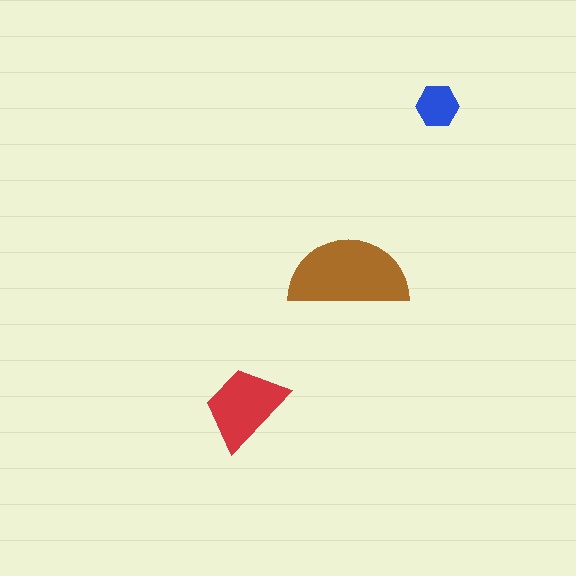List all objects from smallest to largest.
The blue hexagon, the red trapezoid, the brown semicircle.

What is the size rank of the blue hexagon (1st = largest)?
3rd.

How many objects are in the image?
There are 3 objects in the image.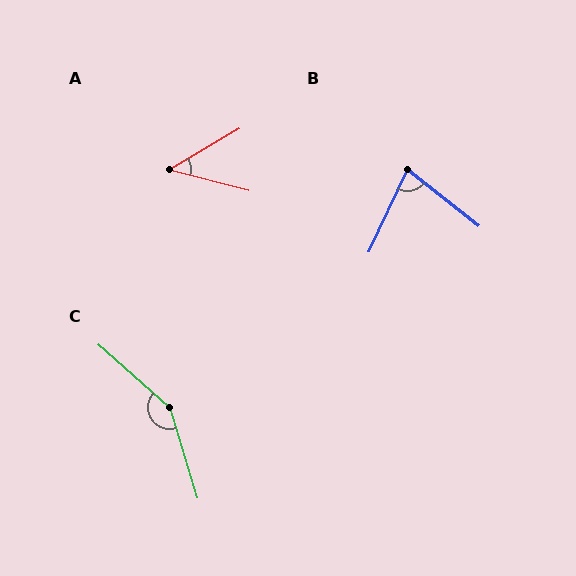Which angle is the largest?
C, at approximately 149 degrees.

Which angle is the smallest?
A, at approximately 46 degrees.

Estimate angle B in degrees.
Approximately 77 degrees.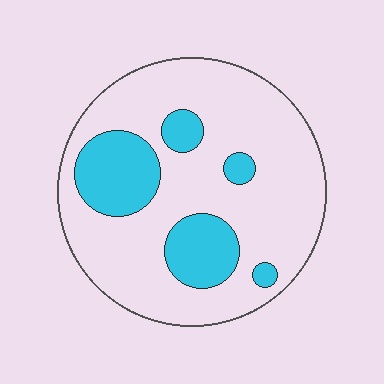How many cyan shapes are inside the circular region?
5.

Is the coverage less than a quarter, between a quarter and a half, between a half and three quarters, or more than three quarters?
Less than a quarter.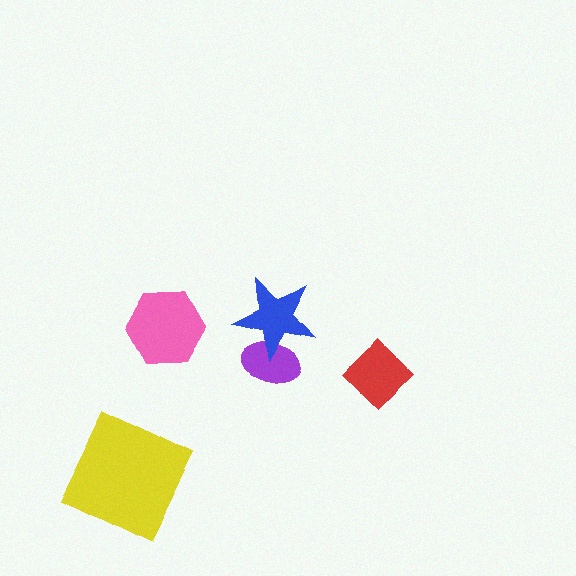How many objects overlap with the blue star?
1 object overlaps with the blue star.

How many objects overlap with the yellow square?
0 objects overlap with the yellow square.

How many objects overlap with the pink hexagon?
0 objects overlap with the pink hexagon.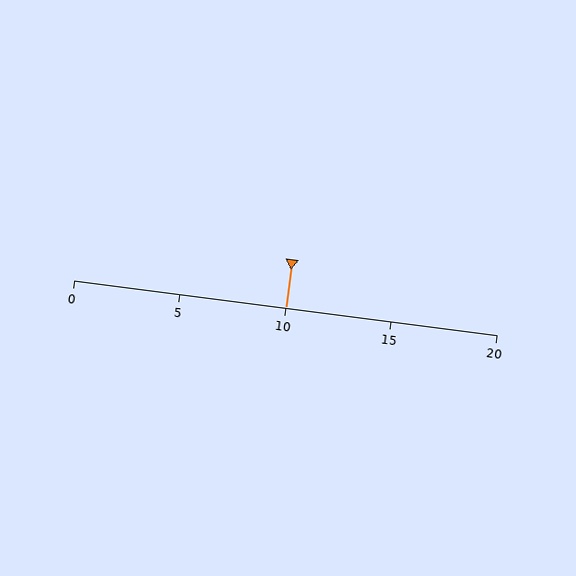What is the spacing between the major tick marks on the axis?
The major ticks are spaced 5 apart.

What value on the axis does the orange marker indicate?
The marker indicates approximately 10.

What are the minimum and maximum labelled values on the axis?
The axis runs from 0 to 20.